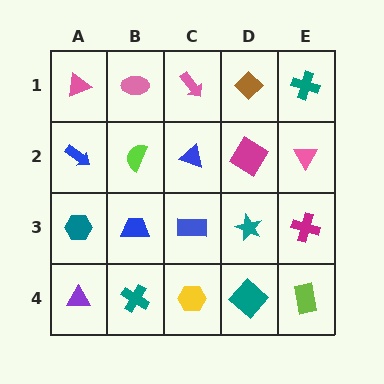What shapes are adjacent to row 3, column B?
A lime semicircle (row 2, column B), a teal cross (row 4, column B), a teal hexagon (row 3, column A), a blue rectangle (row 3, column C).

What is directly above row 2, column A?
A pink triangle.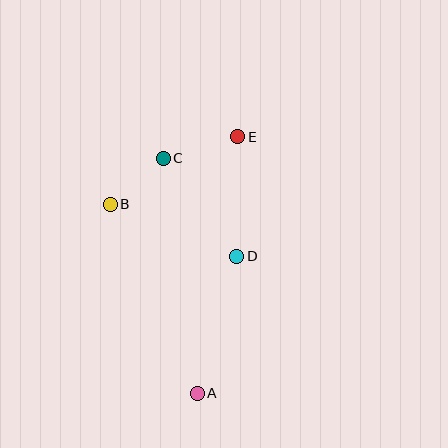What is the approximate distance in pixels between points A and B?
The distance between A and B is approximately 208 pixels.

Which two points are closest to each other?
Points B and C are closest to each other.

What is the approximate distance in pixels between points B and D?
The distance between B and D is approximately 137 pixels.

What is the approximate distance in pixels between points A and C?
The distance between A and C is approximately 238 pixels.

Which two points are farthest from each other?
Points A and E are farthest from each other.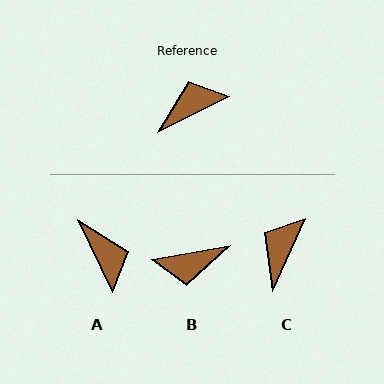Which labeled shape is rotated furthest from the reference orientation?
B, about 164 degrees away.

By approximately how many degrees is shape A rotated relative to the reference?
Approximately 90 degrees clockwise.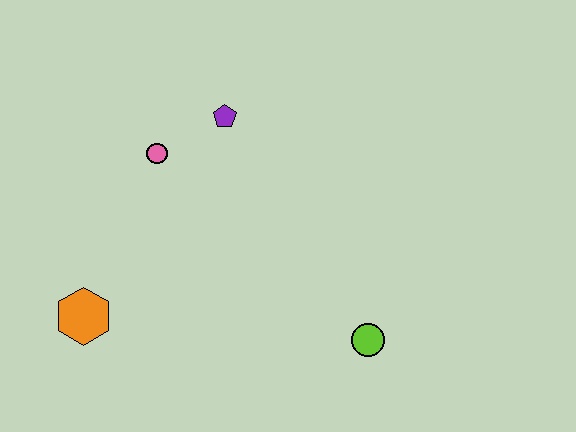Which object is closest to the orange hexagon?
The pink circle is closest to the orange hexagon.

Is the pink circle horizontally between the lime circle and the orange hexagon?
Yes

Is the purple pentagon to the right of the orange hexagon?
Yes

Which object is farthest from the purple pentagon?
The lime circle is farthest from the purple pentagon.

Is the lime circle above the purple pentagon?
No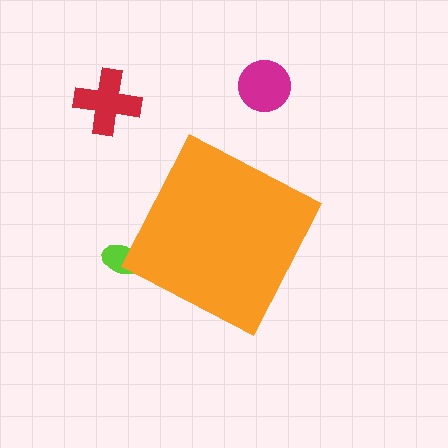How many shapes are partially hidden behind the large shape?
1 shape is partially hidden.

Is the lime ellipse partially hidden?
Yes, the lime ellipse is partially hidden behind the orange diamond.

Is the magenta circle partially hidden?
No, the magenta circle is fully visible.